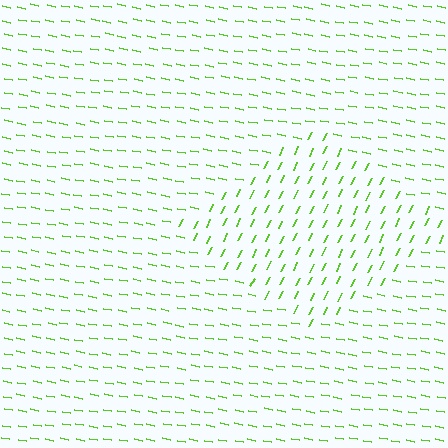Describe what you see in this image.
The image is filled with small lime line segments. A diamond region in the image has lines oriented differently from the surrounding lines, creating a visible texture boundary.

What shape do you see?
I see a diamond.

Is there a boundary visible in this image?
Yes, there is a texture boundary formed by a change in line orientation.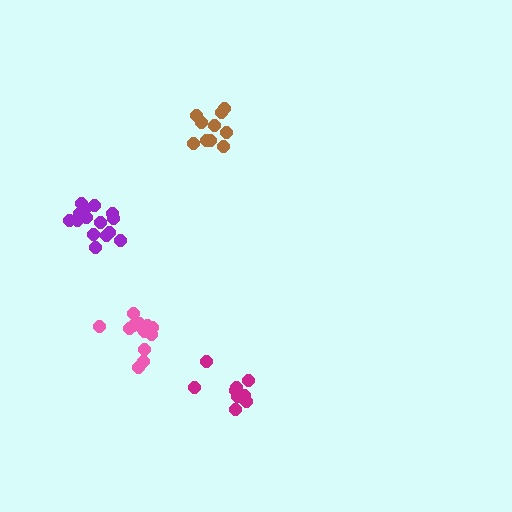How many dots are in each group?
Group 1: 10 dots, Group 2: 15 dots, Group 3: 14 dots, Group 4: 9 dots (48 total).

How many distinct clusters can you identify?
There are 4 distinct clusters.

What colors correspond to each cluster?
The clusters are colored: brown, purple, pink, magenta.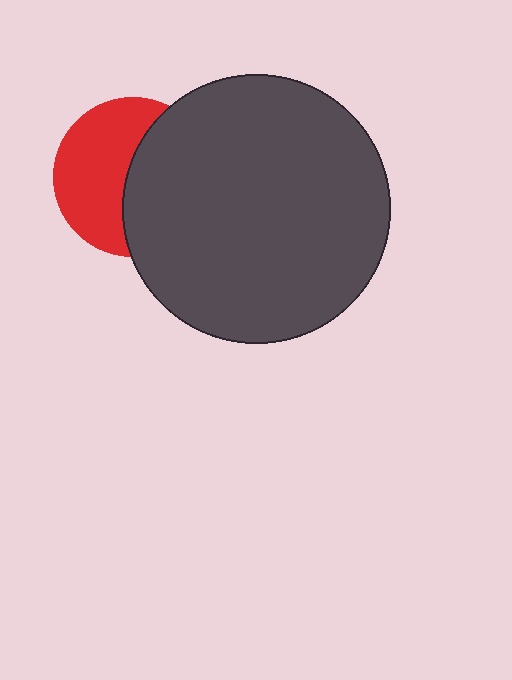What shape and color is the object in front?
The object in front is a dark gray circle.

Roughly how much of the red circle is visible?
About half of it is visible (roughly 51%).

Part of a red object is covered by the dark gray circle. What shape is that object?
It is a circle.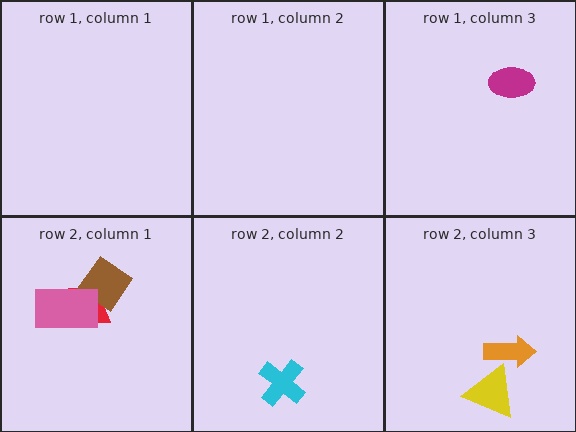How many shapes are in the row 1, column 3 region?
1.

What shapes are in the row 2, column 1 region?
The red trapezoid, the brown diamond, the pink rectangle.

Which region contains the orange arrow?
The row 2, column 3 region.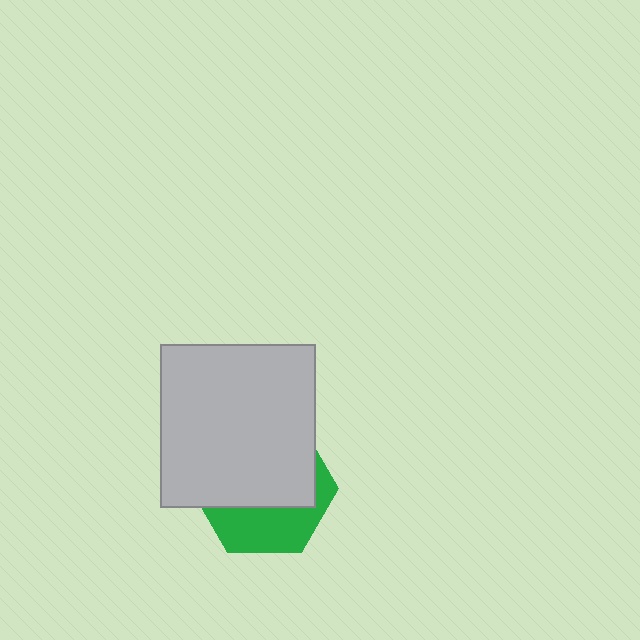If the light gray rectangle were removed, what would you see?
You would see the complete green hexagon.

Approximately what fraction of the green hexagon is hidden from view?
Roughly 62% of the green hexagon is hidden behind the light gray rectangle.